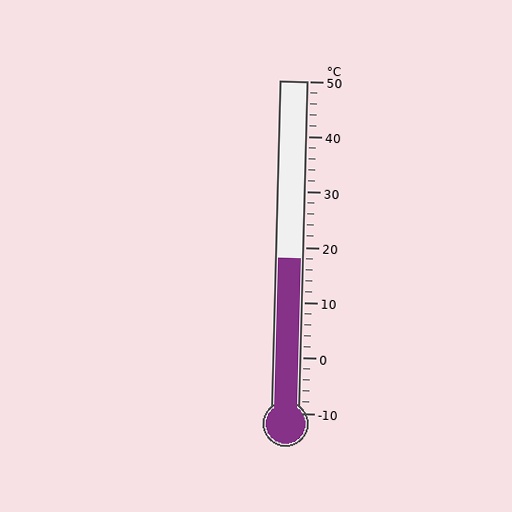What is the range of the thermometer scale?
The thermometer scale ranges from -10°C to 50°C.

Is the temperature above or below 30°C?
The temperature is below 30°C.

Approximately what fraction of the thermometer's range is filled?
The thermometer is filled to approximately 45% of its range.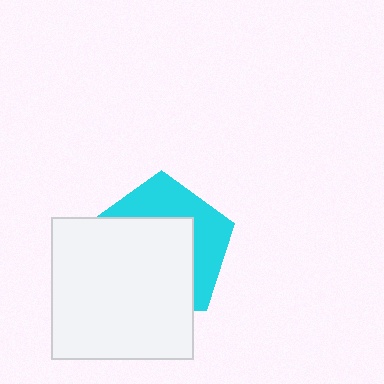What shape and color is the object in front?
The object in front is a white square.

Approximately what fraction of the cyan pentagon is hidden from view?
Roughly 60% of the cyan pentagon is hidden behind the white square.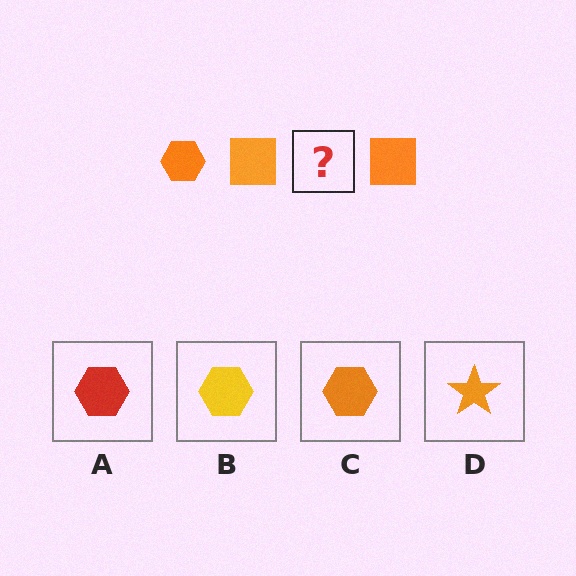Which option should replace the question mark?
Option C.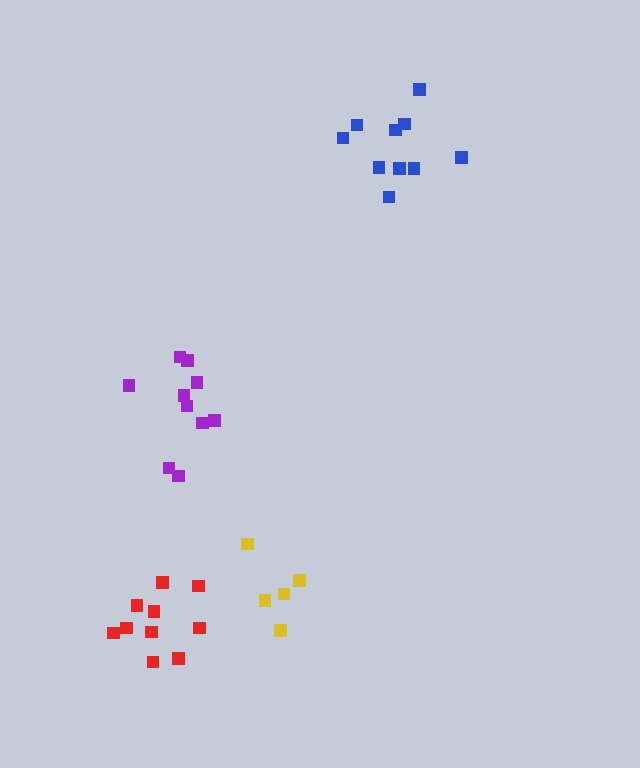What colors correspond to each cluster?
The clusters are colored: blue, purple, red, yellow.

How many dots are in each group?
Group 1: 10 dots, Group 2: 10 dots, Group 3: 10 dots, Group 4: 5 dots (35 total).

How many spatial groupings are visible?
There are 4 spatial groupings.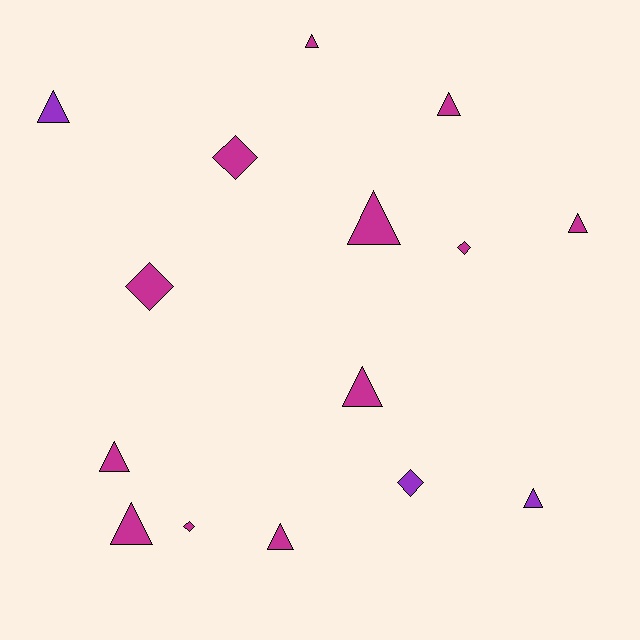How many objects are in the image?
There are 15 objects.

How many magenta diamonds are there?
There are 4 magenta diamonds.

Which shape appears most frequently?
Triangle, with 10 objects.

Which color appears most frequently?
Magenta, with 12 objects.